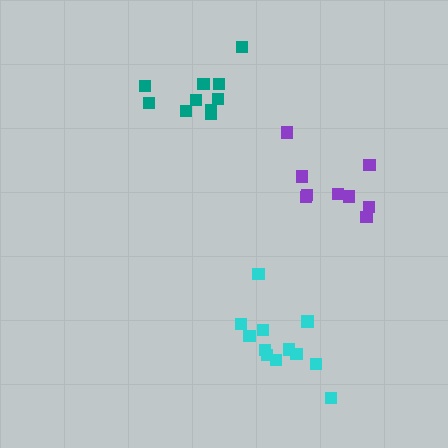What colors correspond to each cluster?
The clusters are colored: purple, cyan, teal.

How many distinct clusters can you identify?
There are 3 distinct clusters.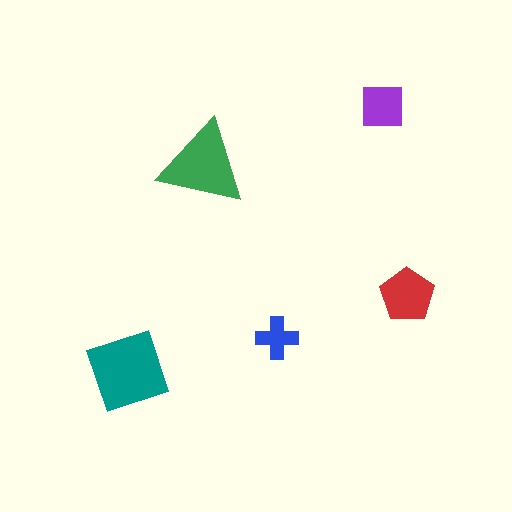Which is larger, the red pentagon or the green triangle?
The green triangle.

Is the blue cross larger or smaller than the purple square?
Smaller.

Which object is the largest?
The teal diamond.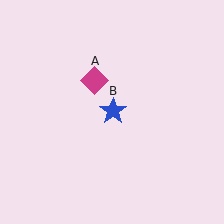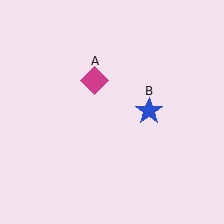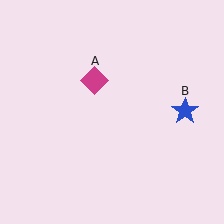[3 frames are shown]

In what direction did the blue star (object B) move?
The blue star (object B) moved right.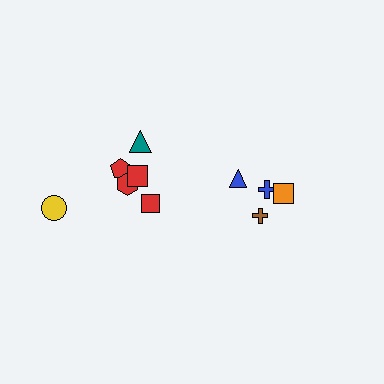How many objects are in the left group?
There are 6 objects.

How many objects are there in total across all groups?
There are 10 objects.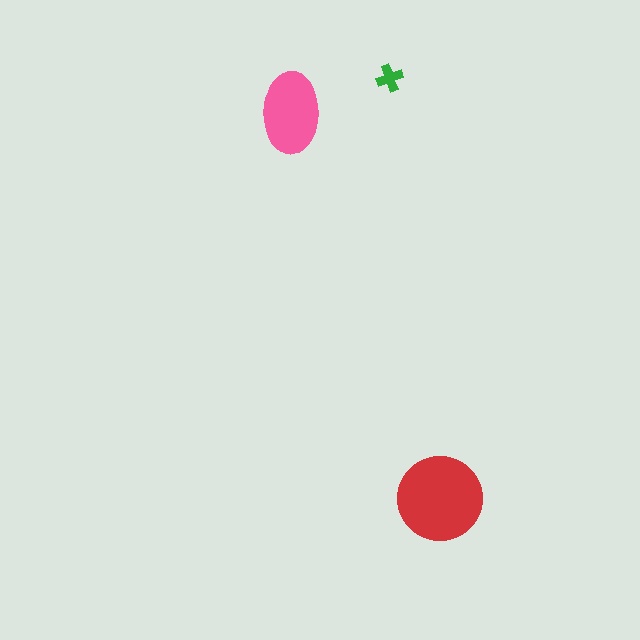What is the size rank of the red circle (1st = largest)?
1st.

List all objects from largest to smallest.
The red circle, the pink ellipse, the green cross.